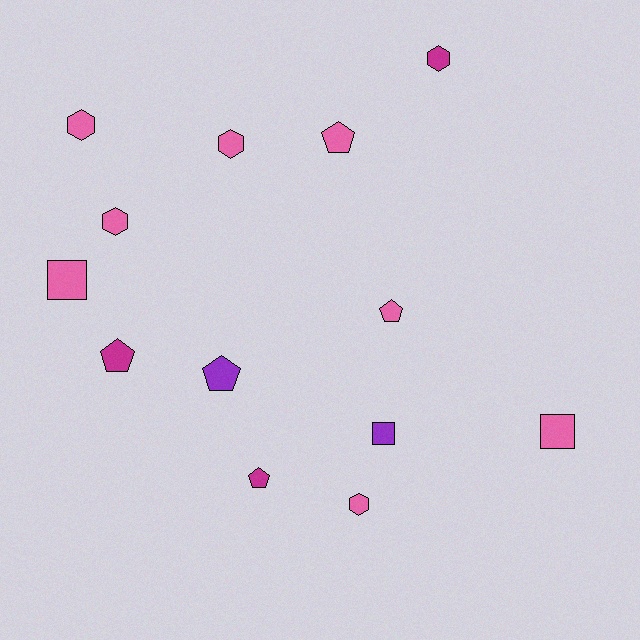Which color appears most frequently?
Pink, with 8 objects.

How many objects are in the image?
There are 13 objects.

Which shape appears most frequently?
Hexagon, with 5 objects.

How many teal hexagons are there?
There are no teal hexagons.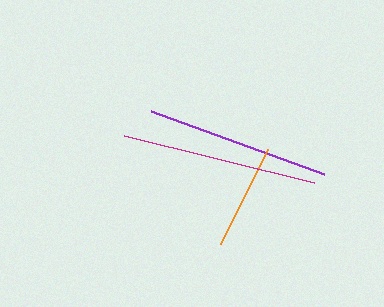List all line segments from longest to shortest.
From longest to shortest: magenta, purple, orange.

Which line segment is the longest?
The magenta line is the longest at approximately 196 pixels.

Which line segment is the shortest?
The orange line is the shortest at approximately 107 pixels.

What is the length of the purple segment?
The purple segment is approximately 185 pixels long.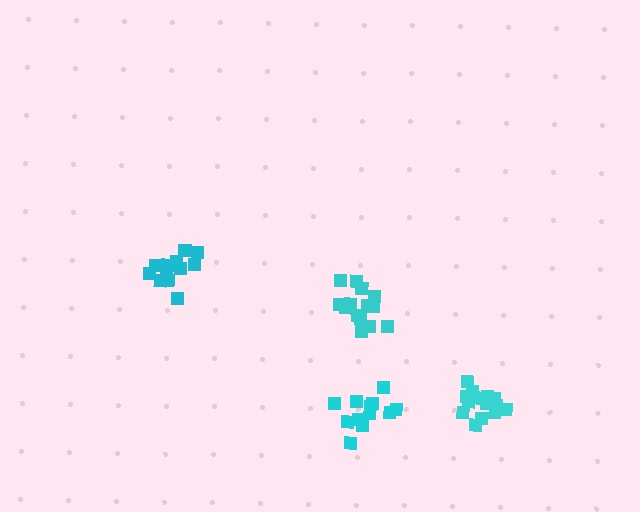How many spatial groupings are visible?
There are 4 spatial groupings.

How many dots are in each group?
Group 1: 15 dots, Group 2: 12 dots, Group 3: 14 dots, Group 4: 12 dots (53 total).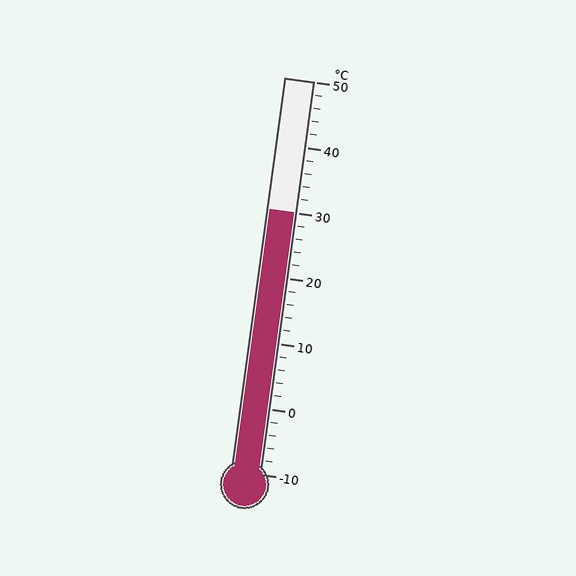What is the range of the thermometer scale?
The thermometer scale ranges from -10°C to 50°C.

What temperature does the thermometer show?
The thermometer shows approximately 30°C.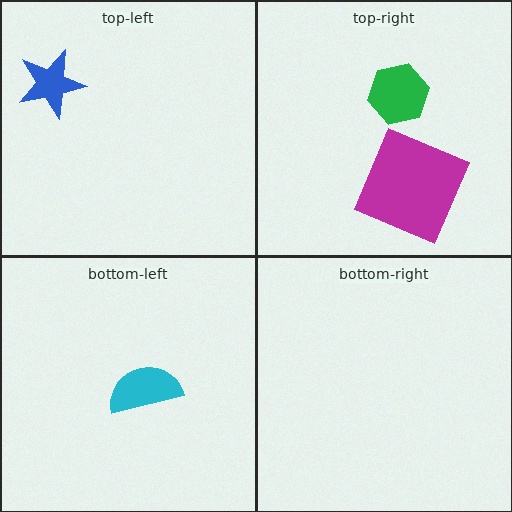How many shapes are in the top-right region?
2.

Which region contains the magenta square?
The top-right region.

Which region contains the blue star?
The top-left region.